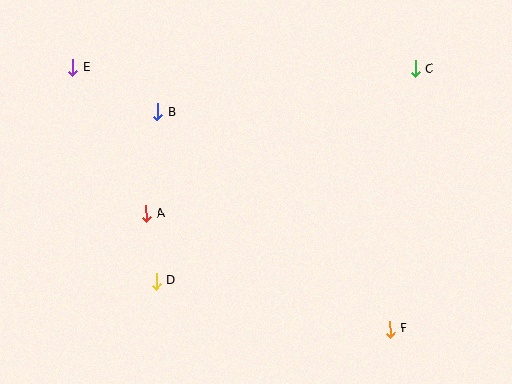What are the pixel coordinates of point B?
Point B is at (158, 112).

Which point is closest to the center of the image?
Point A at (146, 213) is closest to the center.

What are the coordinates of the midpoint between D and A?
The midpoint between D and A is at (151, 247).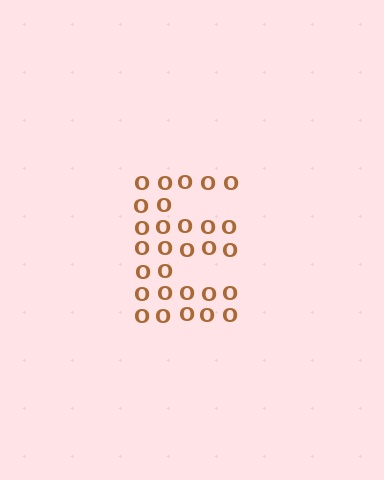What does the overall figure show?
The overall figure shows the letter E.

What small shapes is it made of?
It is made of small letter O's.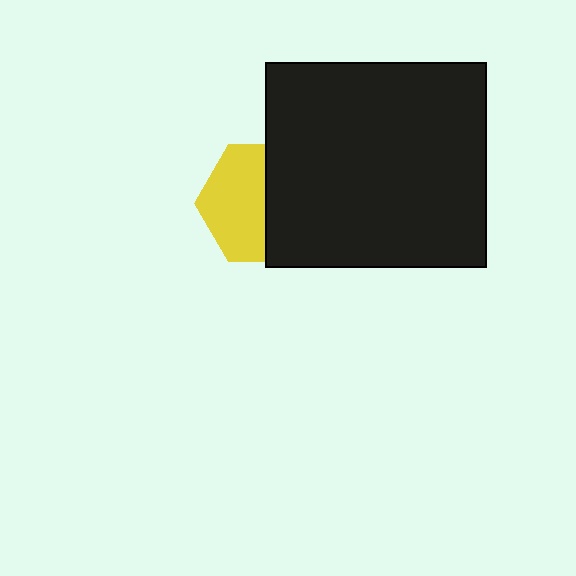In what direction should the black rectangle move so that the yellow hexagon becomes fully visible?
The black rectangle should move right. That is the shortest direction to clear the overlap and leave the yellow hexagon fully visible.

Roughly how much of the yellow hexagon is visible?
About half of it is visible (roughly 53%).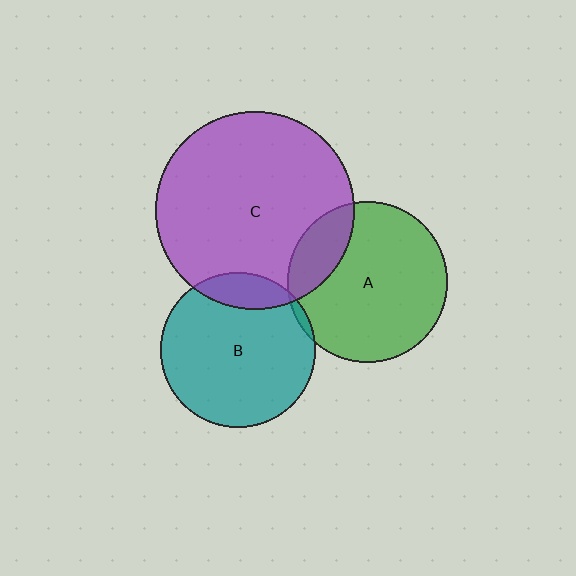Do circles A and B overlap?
Yes.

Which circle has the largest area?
Circle C (purple).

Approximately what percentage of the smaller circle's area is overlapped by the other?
Approximately 5%.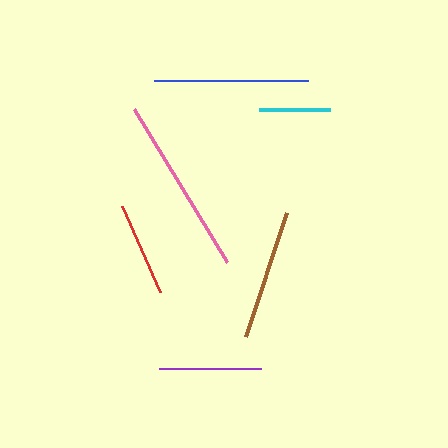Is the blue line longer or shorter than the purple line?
The blue line is longer than the purple line.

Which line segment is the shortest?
The cyan line is the shortest at approximately 71 pixels.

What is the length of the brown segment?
The brown segment is approximately 131 pixels long.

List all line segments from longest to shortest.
From longest to shortest: pink, blue, brown, purple, red, cyan.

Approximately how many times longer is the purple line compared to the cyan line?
The purple line is approximately 1.5 times the length of the cyan line.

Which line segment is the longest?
The pink line is the longest at approximately 179 pixels.